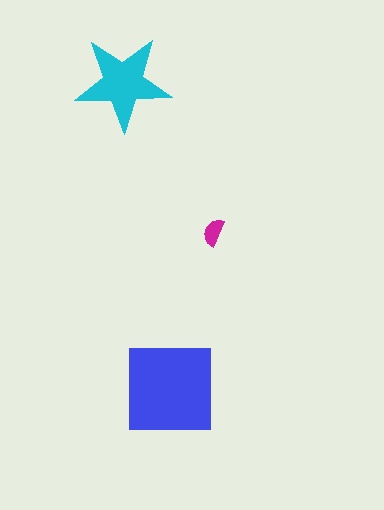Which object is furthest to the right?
The magenta semicircle is rightmost.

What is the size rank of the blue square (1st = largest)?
1st.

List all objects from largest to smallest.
The blue square, the cyan star, the magenta semicircle.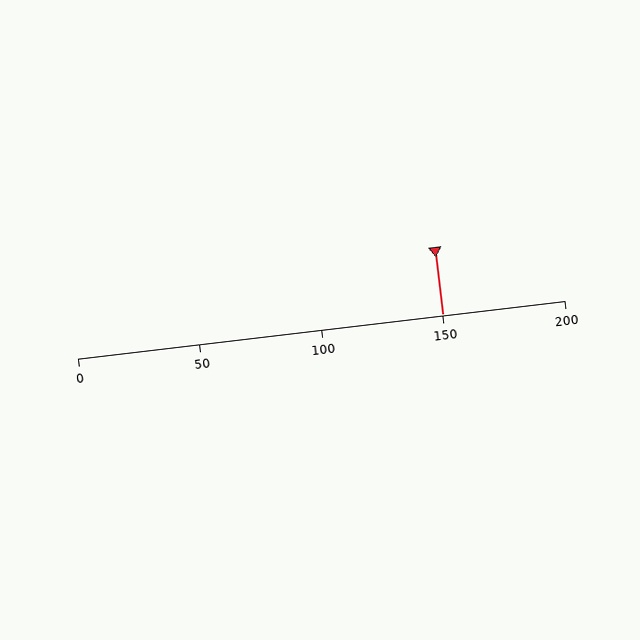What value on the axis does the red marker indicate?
The marker indicates approximately 150.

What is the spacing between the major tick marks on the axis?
The major ticks are spaced 50 apart.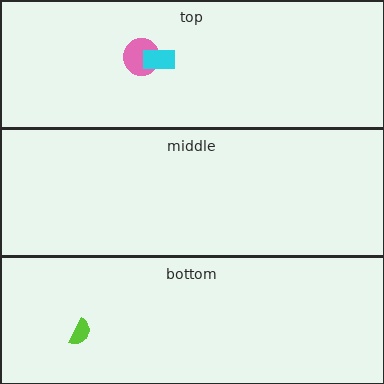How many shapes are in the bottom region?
1.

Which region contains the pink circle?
The top region.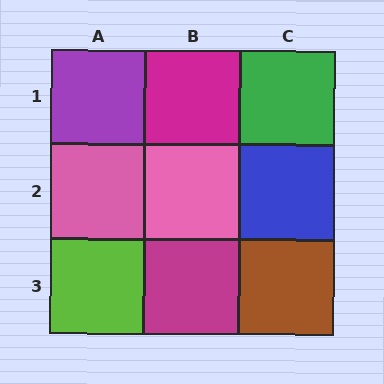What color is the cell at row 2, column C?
Blue.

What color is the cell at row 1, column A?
Purple.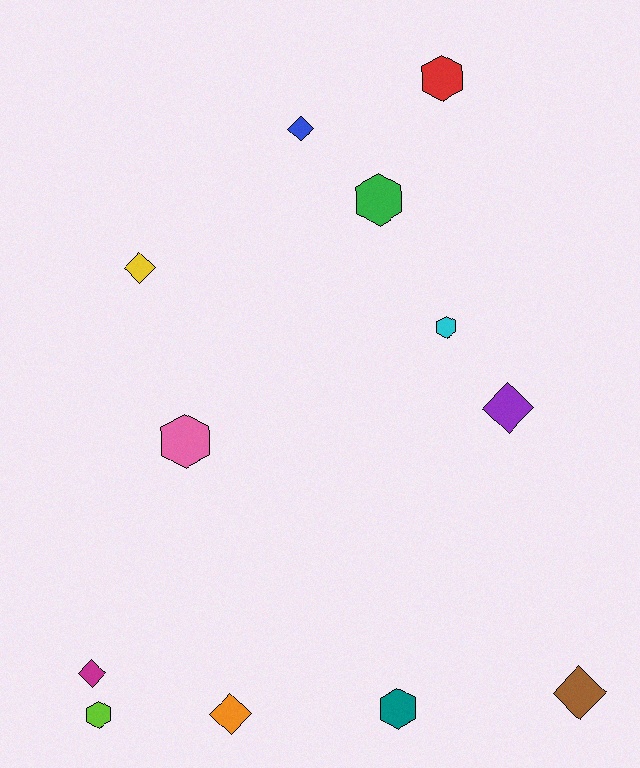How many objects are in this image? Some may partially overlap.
There are 12 objects.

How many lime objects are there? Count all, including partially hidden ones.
There is 1 lime object.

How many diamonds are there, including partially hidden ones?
There are 6 diamonds.